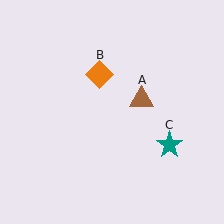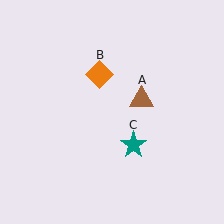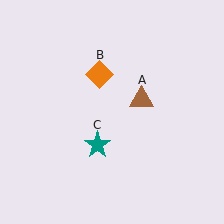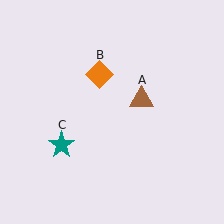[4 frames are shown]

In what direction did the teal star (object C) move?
The teal star (object C) moved left.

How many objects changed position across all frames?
1 object changed position: teal star (object C).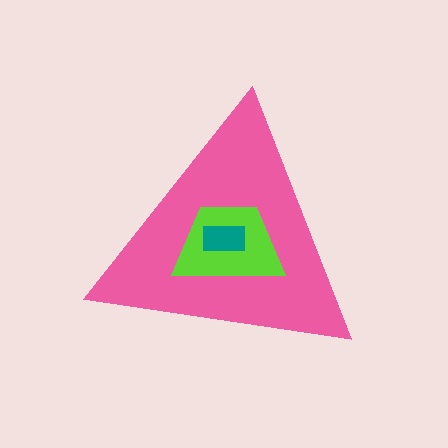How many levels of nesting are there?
3.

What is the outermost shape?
The pink triangle.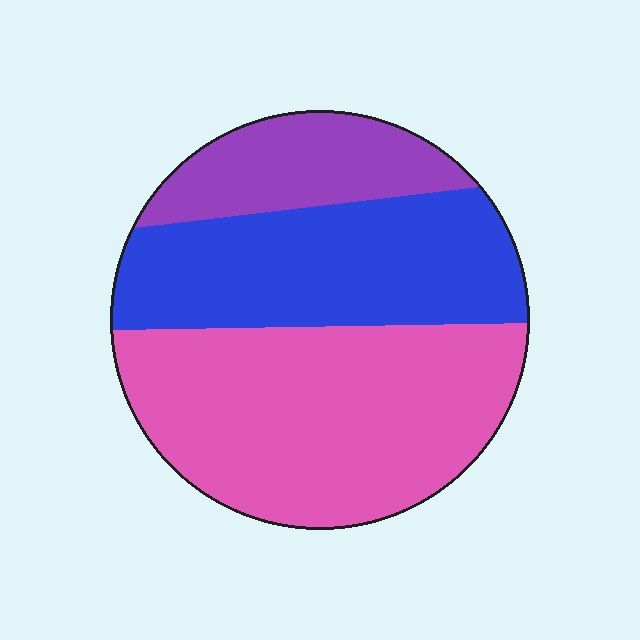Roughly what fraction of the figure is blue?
Blue takes up between a quarter and a half of the figure.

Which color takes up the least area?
Purple, at roughly 15%.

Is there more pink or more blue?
Pink.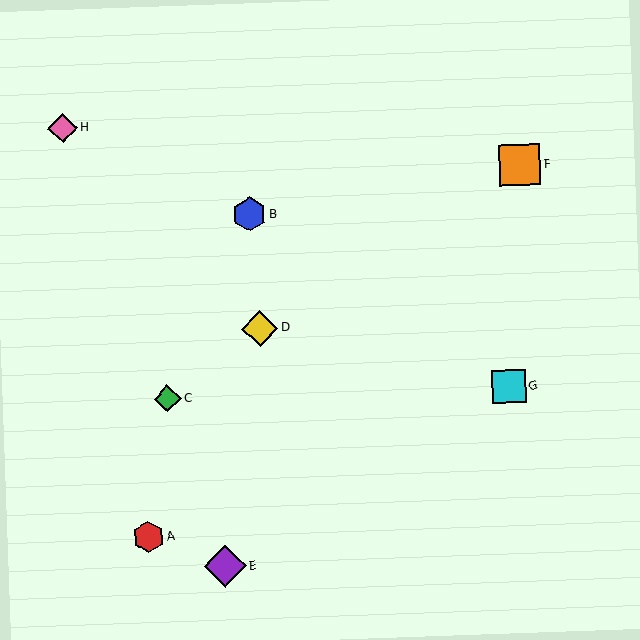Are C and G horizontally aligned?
Yes, both are at y≈398.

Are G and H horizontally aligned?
No, G is at y≈386 and H is at y≈128.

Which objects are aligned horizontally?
Objects C, G are aligned horizontally.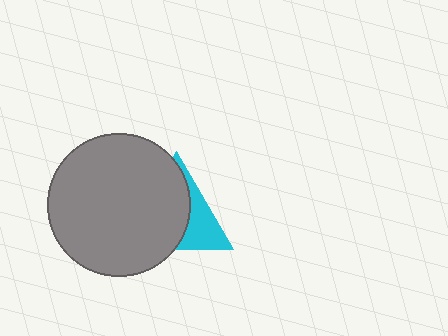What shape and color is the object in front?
The object in front is a gray circle.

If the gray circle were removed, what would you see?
You would see the complete cyan triangle.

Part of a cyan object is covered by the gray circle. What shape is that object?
It is a triangle.